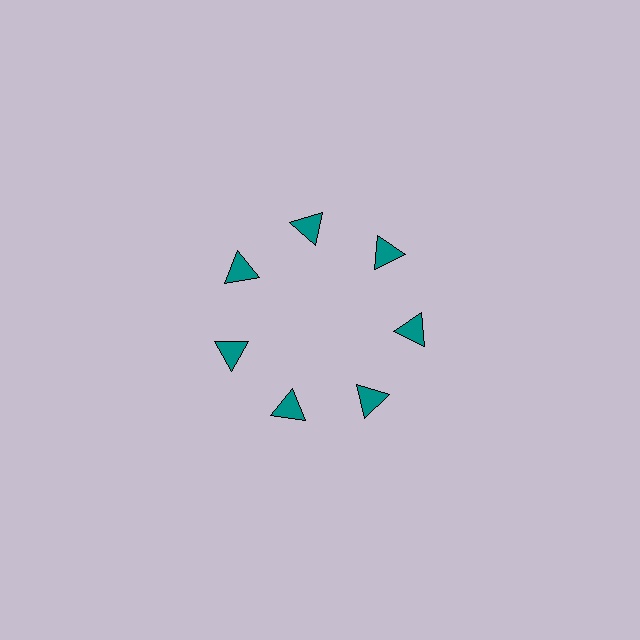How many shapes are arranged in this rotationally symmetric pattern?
There are 7 shapes, arranged in 7 groups of 1.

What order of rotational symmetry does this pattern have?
This pattern has 7-fold rotational symmetry.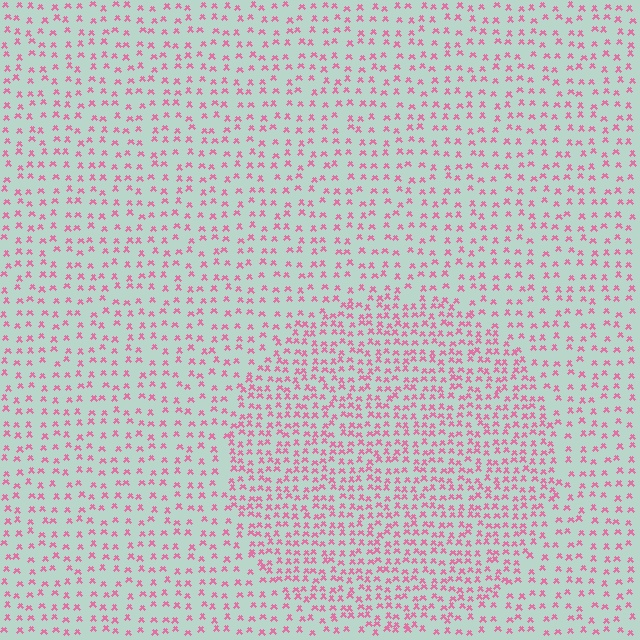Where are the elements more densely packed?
The elements are more densely packed inside the circle boundary.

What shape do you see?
I see a circle.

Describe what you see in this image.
The image contains small pink elements arranged at two different densities. A circle-shaped region is visible where the elements are more densely packed than the surrounding area.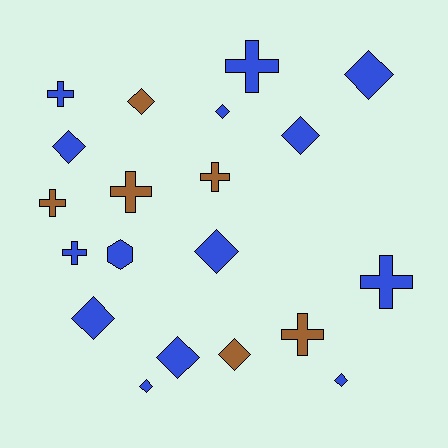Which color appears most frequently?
Blue, with 14 objects.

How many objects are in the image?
There are 20 objects.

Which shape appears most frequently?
Diamond, with 11 objects.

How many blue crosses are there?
There are 4 blue crosses.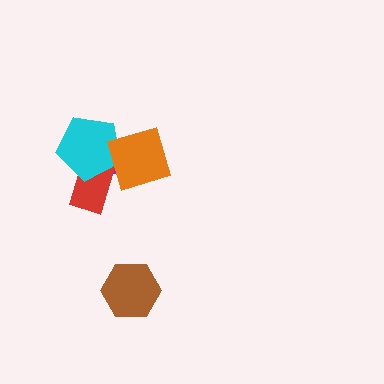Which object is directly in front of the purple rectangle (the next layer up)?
The red rectangle is directly in front of the purple rectangle.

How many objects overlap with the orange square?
2 objects overlap with the orange square.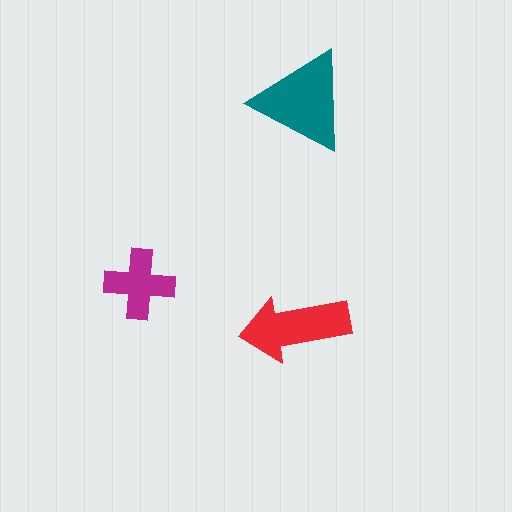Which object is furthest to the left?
The magenta cross is leftmost.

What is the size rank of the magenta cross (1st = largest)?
3rd.